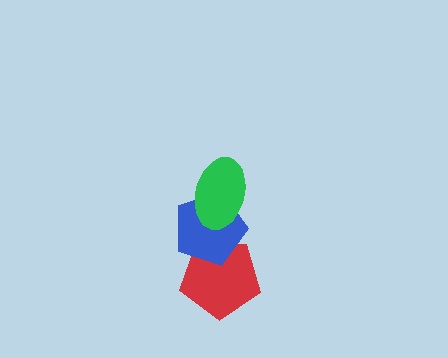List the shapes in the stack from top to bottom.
From top to bottom: the green ellipse, the blue pentagon, the red pentagon.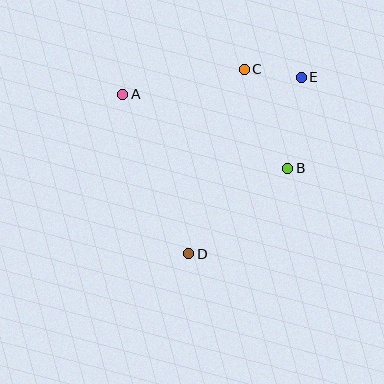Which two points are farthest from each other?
Points D and E are farthest from each other.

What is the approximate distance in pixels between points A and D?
The distance between A and D is approximately 173 pixels.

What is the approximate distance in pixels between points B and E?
The distance between B and E is approximately 92 pixels.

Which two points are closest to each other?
Points C and E are closest to each other.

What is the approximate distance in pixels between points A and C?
The distance between A and C is approximately 124 pixels.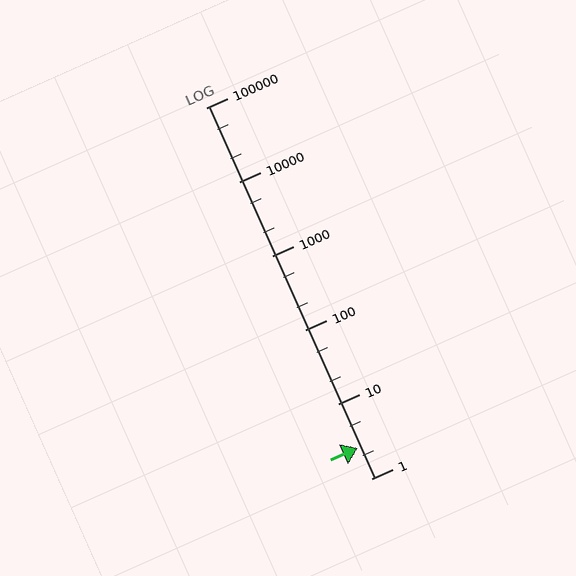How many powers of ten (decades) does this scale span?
The scale spans 5 decades, from 1 to 100000.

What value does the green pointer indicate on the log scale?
The pointer indicates approximately 2.6.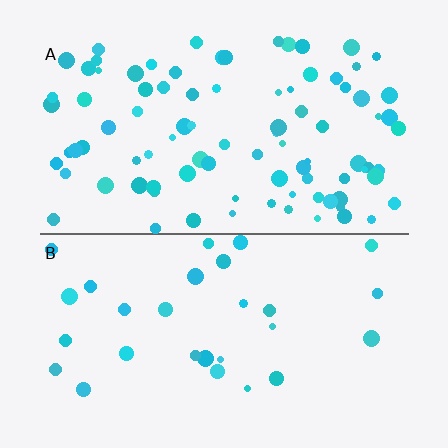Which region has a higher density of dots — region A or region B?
A (the top).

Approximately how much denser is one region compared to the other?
Approximately 3.2× — region A over region B.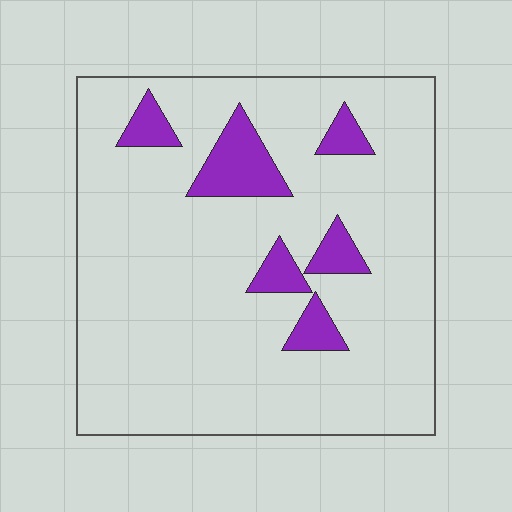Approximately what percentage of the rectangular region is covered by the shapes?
Approximately 10%.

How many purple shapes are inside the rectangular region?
6.